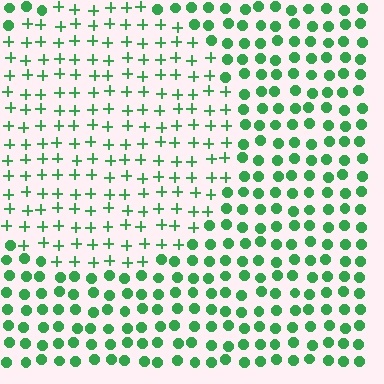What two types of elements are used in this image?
The image uses plus signs inside the circle region and circles outside it.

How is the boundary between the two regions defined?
The boundary is defined by a change in element shape: plus signs inside vs. circles outside. All elements share the same color and spacing.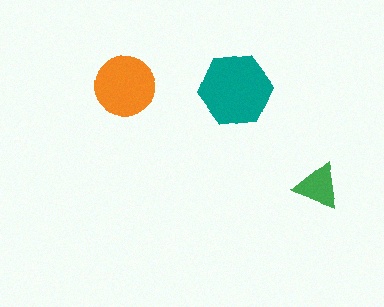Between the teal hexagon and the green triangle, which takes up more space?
The teal hexagon.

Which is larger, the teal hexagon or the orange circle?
The teal hexagon.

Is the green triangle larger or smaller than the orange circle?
Smaller.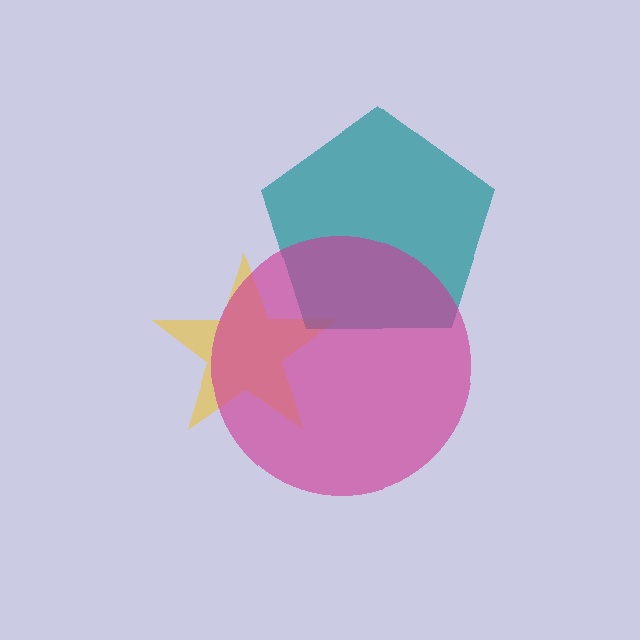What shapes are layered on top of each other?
The layered shapes are: a yellow star, a teal pentagon, a magenta circle.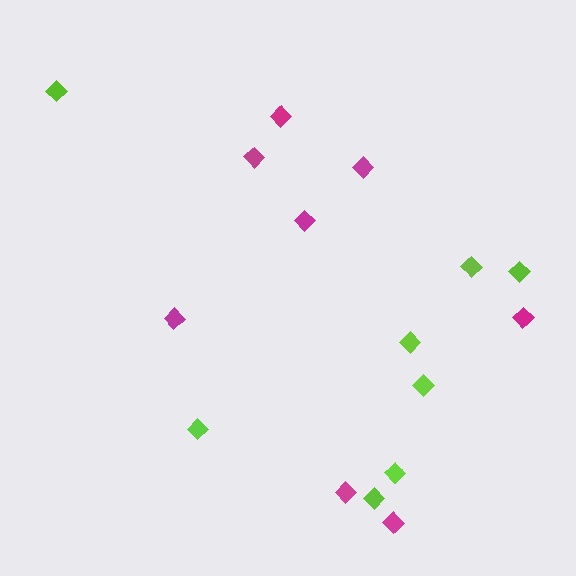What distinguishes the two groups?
There are 2 groups: one group of lime diamonds (8) and one group of magenta diamonds (8).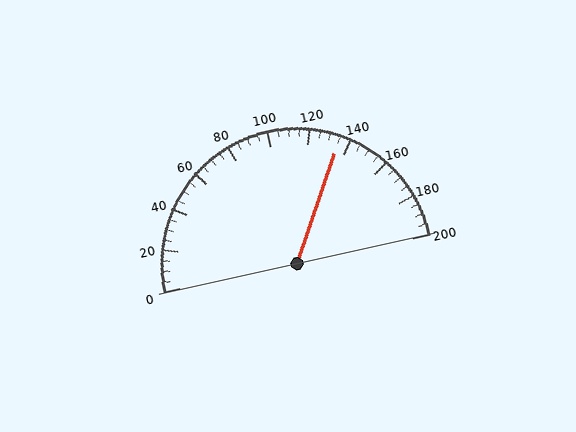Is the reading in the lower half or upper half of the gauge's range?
The reading is in the upper half of the range (0 to 200).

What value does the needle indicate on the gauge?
The needle indicates approximately 135.